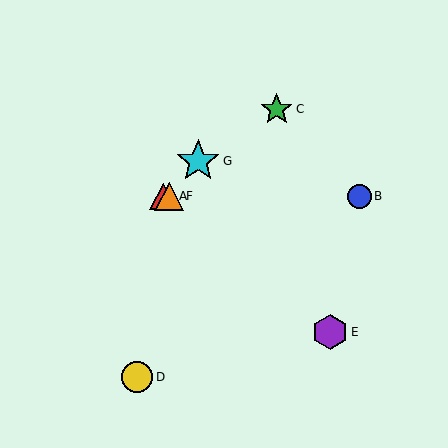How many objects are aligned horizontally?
3 objects (A, B, F) are aligned horizontally.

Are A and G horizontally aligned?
No, A is at y≈196 and G is at y≈161.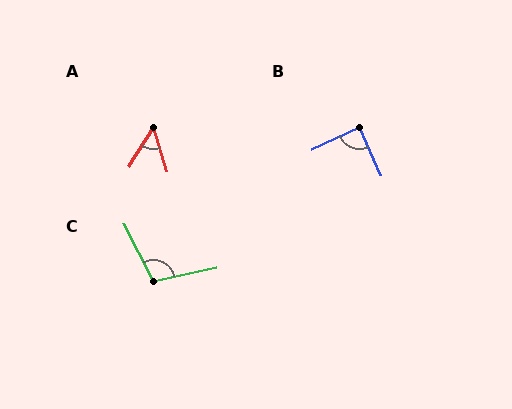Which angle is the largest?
C, at approximately 104 degrees.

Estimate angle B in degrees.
Approximately 89 degrees.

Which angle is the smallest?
A, at approximately 49 degrees.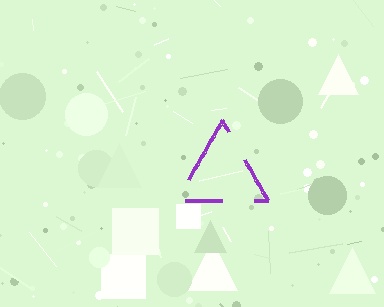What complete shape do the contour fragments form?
The contour fragments form a triangle.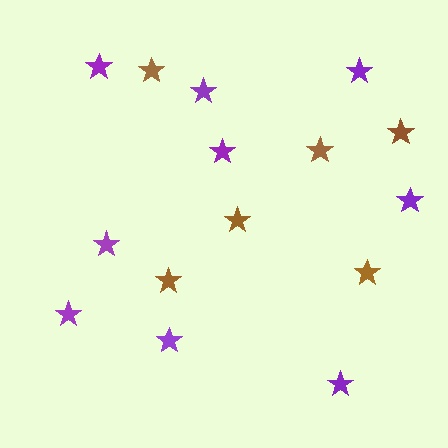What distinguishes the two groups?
There are 2 groups: one group of purple stars (9) and one group of brown stars (6).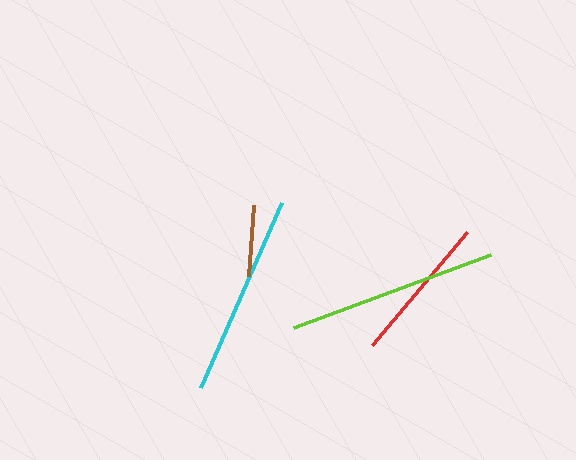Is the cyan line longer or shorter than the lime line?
The lime line is longer than the cyan line.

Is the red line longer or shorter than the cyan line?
The cyan line is longer than the red line.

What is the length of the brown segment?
The brown segment is approximately 71 pixels long.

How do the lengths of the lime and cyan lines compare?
The lime and cyan lines are approximately the same length.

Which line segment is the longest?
The lime line is the longest at approximately 210 pixels.